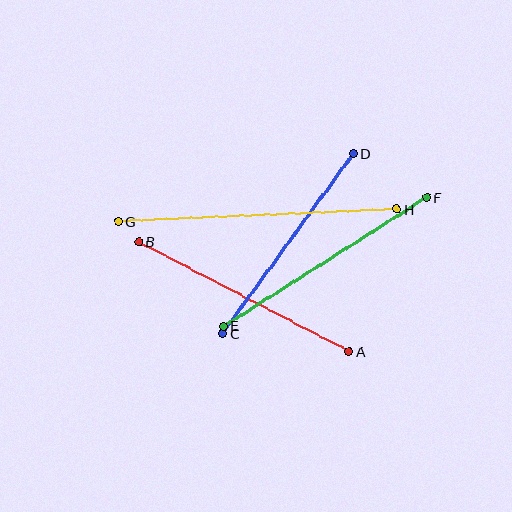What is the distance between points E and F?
The distance is approximately 240 pixels.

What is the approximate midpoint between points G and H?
The midpoint is at approximately (258, 215) pixels.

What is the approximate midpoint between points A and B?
The midpoint is at approximately (244, 297) pixels.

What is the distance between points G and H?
The distance is approximately 279 pixels.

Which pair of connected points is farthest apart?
Points G and H are farthest apart.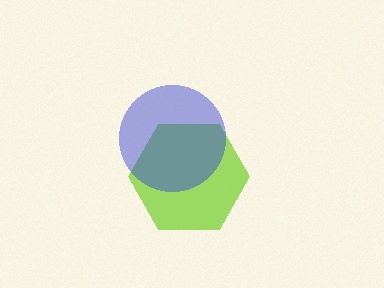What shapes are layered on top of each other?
The layered shapes are: a lime hexagon, a blue circle.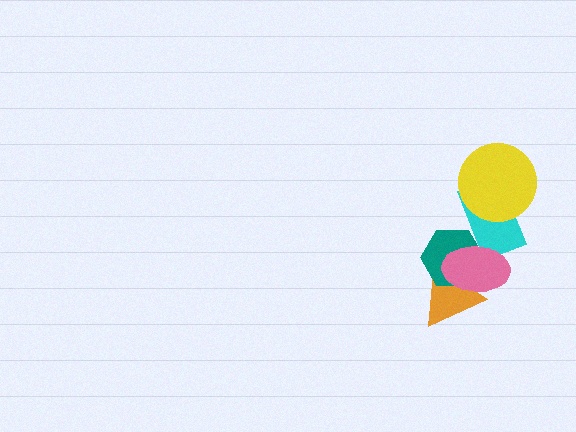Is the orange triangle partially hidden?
Yes, it is partially covered by another shape.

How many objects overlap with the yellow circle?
1 object overlaps with the yellow circle.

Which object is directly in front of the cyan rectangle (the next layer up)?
The yellow circle is directly in front of the cyan rectangle.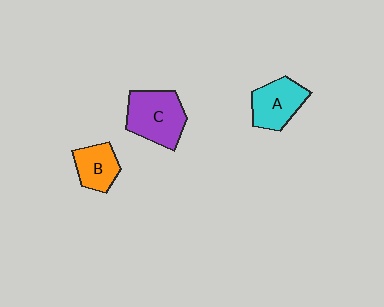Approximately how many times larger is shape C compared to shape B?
Approximately 1.6 times.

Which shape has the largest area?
Shape C (purple).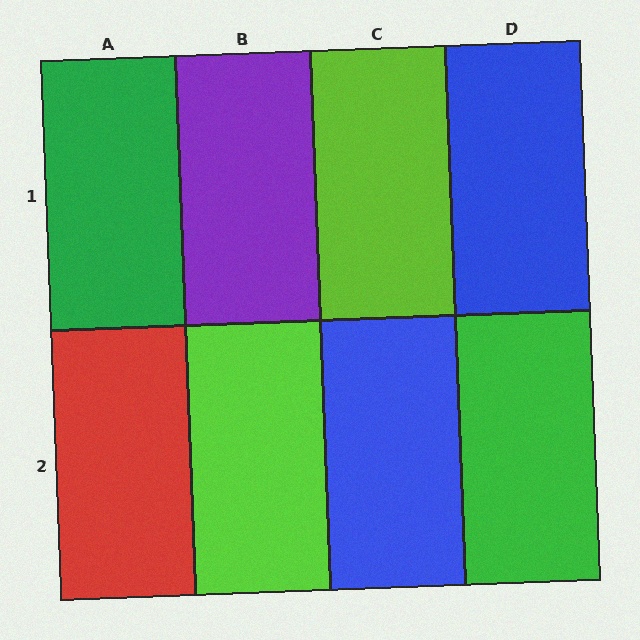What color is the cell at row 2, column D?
Green.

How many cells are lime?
2 cells are lime.